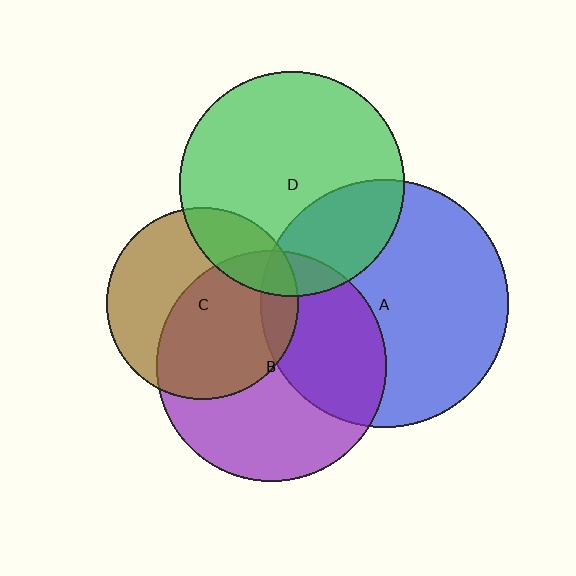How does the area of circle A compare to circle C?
Approximately 1.7 times.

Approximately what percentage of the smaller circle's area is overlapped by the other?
Approximately 55%.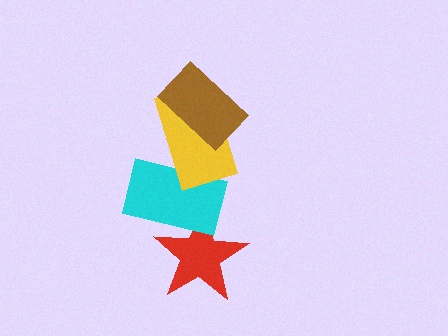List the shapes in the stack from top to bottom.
From top to bottom: the brown rectangle, the yellow rectangle, the cyan rectangle, the red star.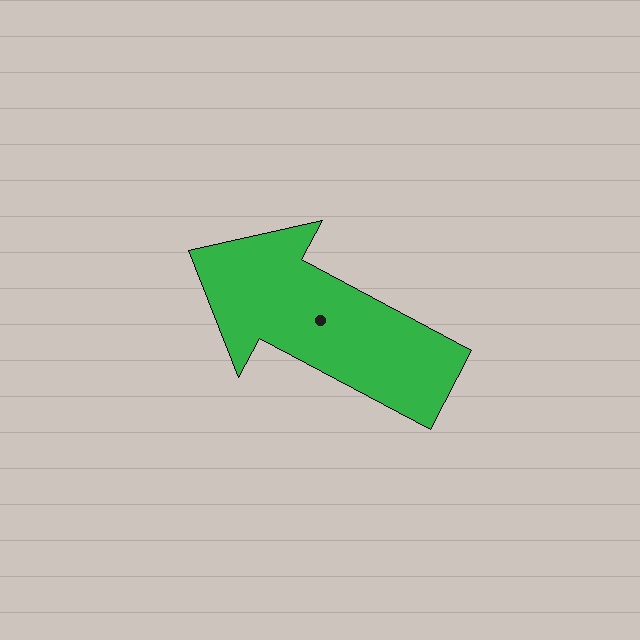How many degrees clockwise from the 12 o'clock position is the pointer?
Approximately 298 degrees.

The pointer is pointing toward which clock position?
Roughly 10 o'clock.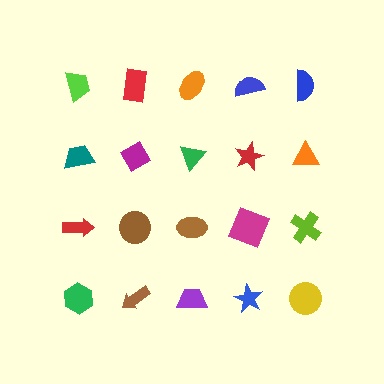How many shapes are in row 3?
5 shapes.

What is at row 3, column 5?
A lime cross.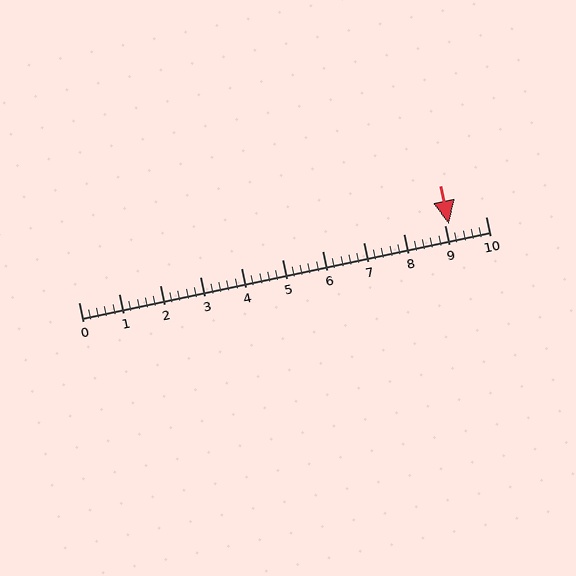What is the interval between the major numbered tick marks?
The major tick marks are spaced 1 units apart.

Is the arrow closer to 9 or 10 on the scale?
The arrow is closer to 9.